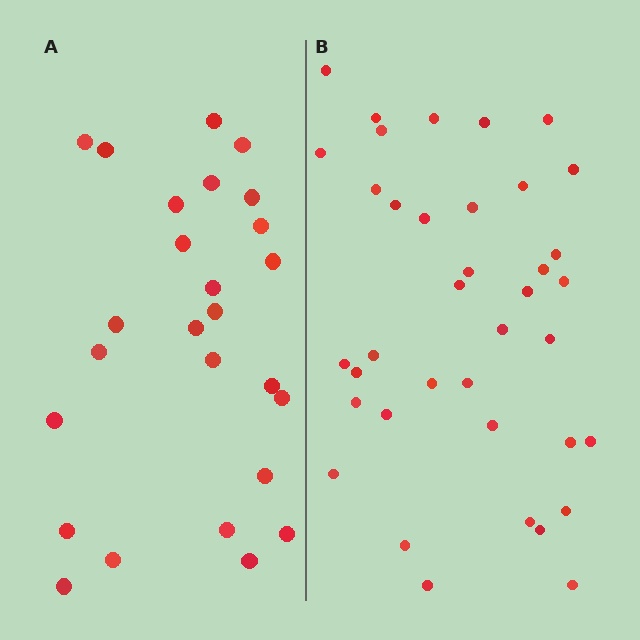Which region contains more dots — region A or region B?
Region B (the right region) has more dots.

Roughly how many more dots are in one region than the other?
Region B has roughly 12 or so more dots than region A.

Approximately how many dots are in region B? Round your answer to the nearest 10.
About 40 dots. (The exact count is 38, which rounds to 40.)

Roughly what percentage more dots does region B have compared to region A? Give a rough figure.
About 45% more.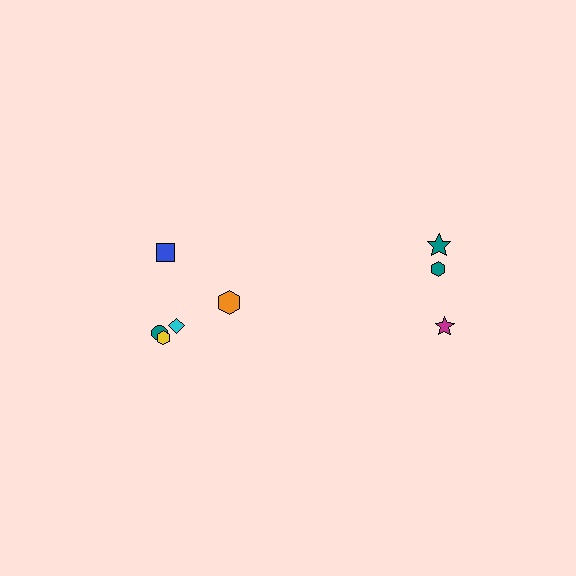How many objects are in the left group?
There are 5 objects.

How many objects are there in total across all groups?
There are 8 objects.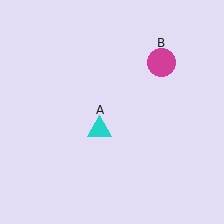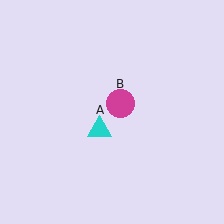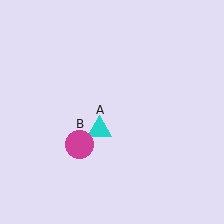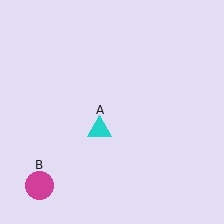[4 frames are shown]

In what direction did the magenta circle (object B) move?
The magenta circle (object B) moved down and to the left.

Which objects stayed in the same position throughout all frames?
Cyan triangle (object A) remained stationary.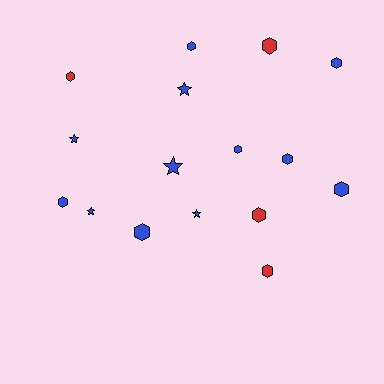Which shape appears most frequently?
Hexagon, with 11 objects.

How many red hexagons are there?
There are 4 red hexagons.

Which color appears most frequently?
Blue, with 12 objects.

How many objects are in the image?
There are 16 objects.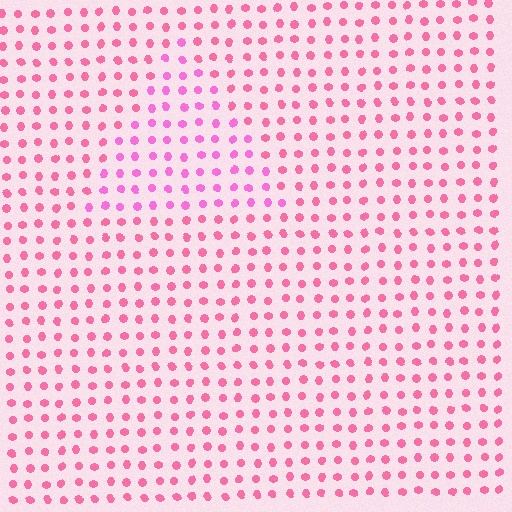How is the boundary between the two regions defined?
The boundary is defined purely by a slight shift in hue (about 24 degrees). Spacing, size, and orientation are identical on both sides.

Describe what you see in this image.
The image is filled with small pink elements in a uniform arrangement. A triangle-shaped region is visible where the elements are tinted to a slightly different hue, forming a subtle color boundary.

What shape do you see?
I see a triangle.